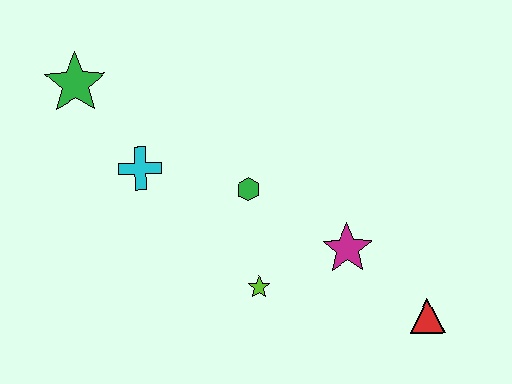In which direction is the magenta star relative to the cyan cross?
The magenta star is to the right of the cyan cross.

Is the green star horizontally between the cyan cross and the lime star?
No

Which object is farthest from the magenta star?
The green star is farthest from the magenta star.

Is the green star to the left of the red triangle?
Yes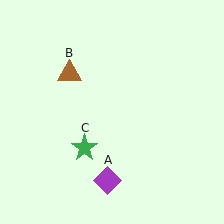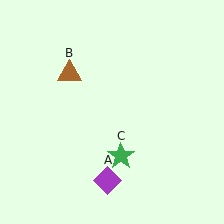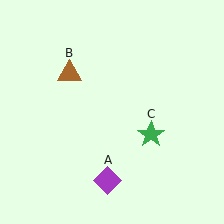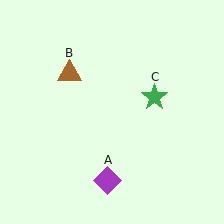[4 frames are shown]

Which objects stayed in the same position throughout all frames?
Purple diamond (object A) and brown triangle (object B) remained stationary.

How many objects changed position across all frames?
1 object changed position: green star (object C).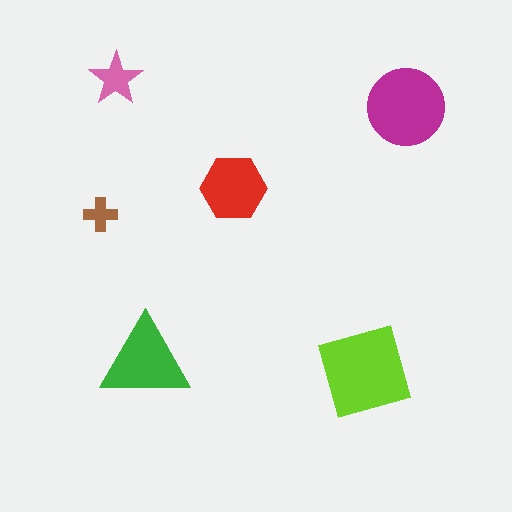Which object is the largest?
The lime diamond.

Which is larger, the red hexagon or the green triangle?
The green triangle.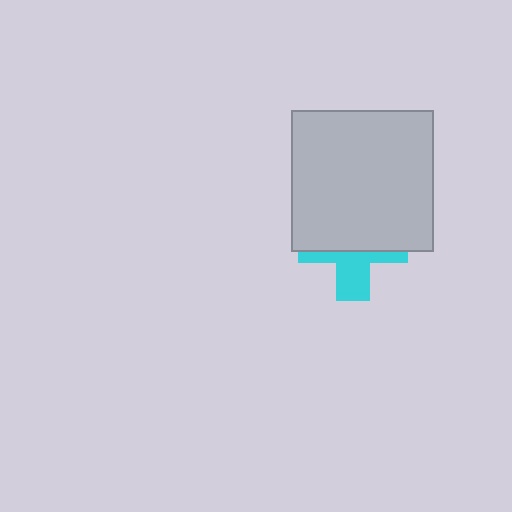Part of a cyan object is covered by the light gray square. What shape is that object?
It is a cross.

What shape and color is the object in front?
The object in front is a light gray square.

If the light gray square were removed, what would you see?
You would see the complete cyan cross.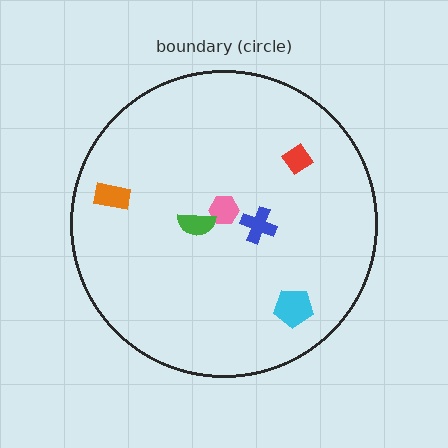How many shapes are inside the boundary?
6 inside, 0 outside.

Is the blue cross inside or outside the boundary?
Inside.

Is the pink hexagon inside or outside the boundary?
Inside.